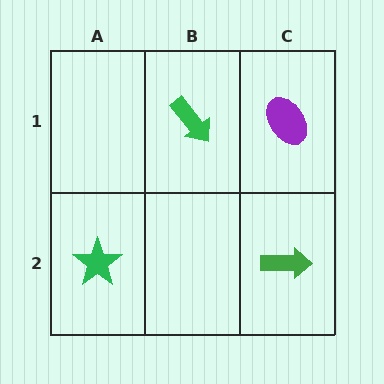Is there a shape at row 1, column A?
No, that cell is empty.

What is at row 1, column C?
A purple ellipse.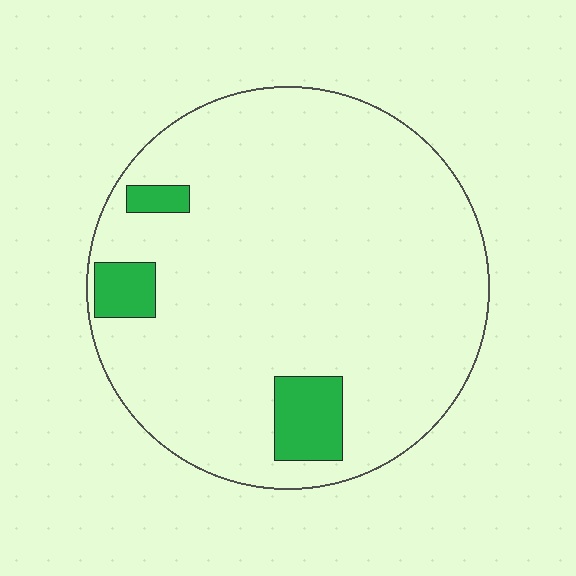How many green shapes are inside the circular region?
3.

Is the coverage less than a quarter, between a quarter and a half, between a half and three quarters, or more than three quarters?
Less than a quarter.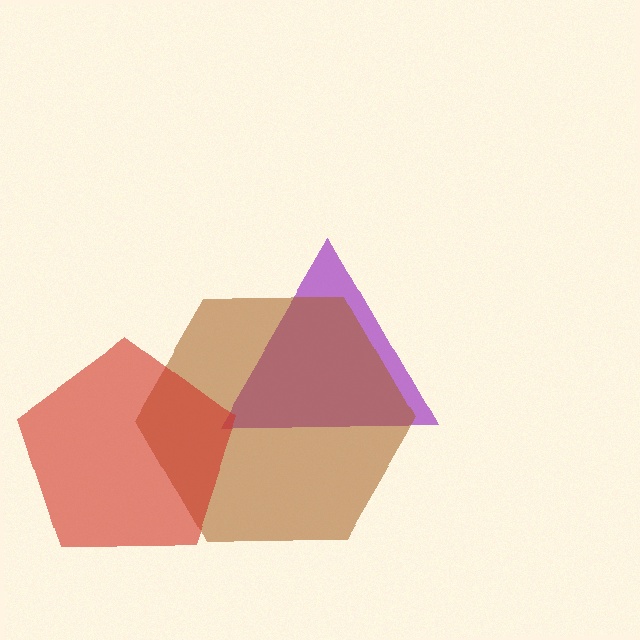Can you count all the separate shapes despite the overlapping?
Yes, there are 3 separate shapes.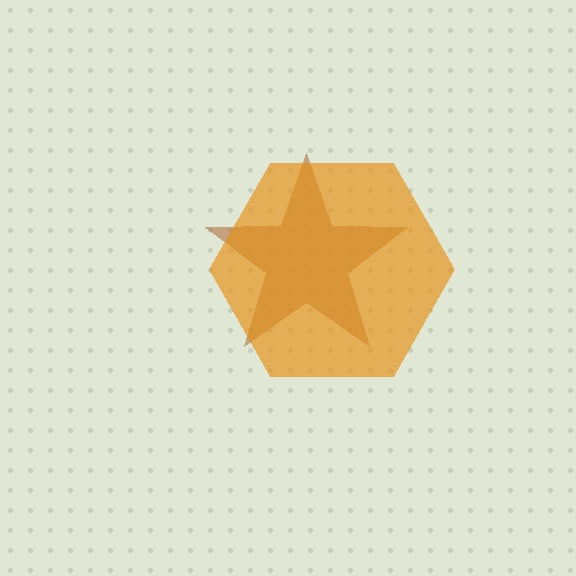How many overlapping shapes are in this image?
There are 2 overlapping shapes in the image.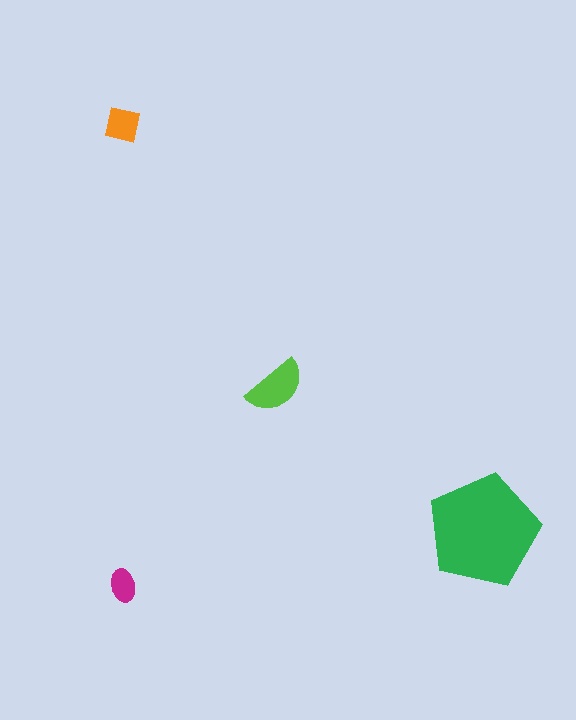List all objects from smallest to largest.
The magenta ellipse, the orange square, the lime semicircle, the green pentagon.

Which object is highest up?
The orange square is topmost.